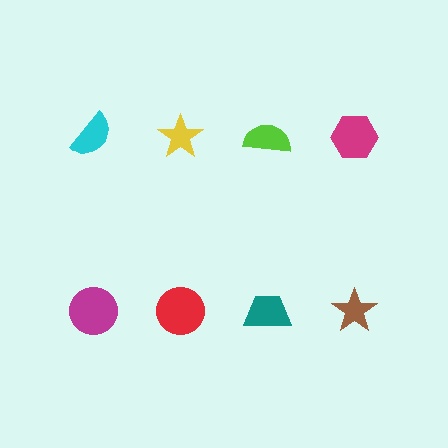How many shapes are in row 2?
4 shapes.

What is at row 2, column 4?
A brown star.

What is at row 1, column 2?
A yellow star.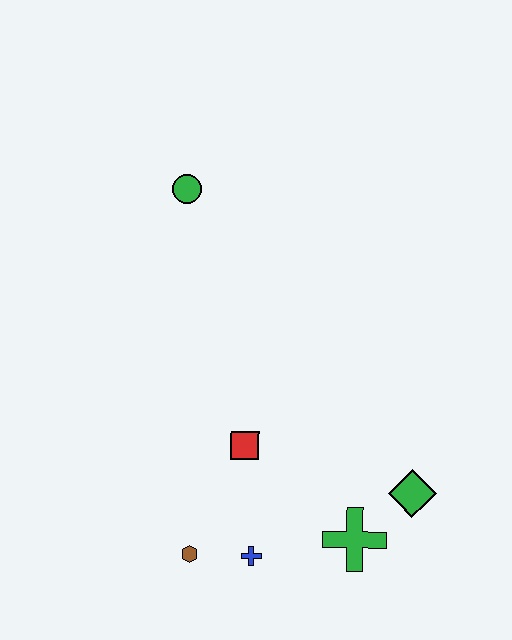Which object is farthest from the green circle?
The green cross is farthest from the green circle.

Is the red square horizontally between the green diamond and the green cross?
No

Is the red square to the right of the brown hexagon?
Yes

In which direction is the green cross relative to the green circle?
The green cross is below the green circle.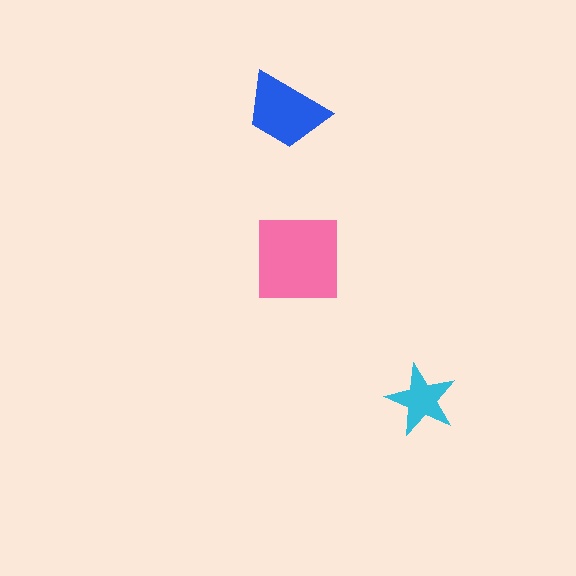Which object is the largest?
The pink square.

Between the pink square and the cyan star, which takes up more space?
The pink square.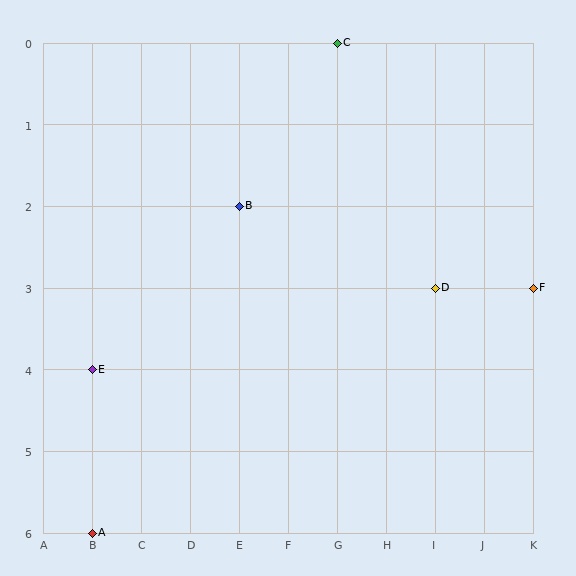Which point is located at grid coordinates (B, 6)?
Point A is at (B, 6).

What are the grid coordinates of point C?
Point C is at grid coordinates (G, 0).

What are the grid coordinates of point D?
Point D is at grid coordinates (I, 3).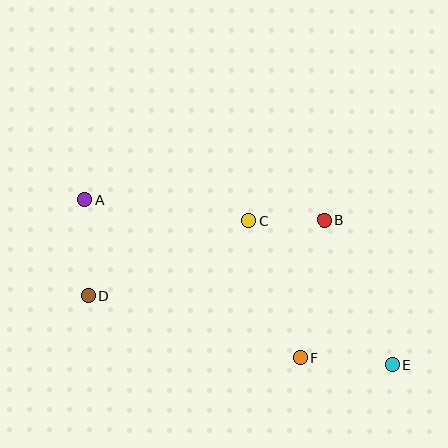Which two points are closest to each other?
Points B and C are closest to each other.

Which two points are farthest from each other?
Points A and E are farthest from each other.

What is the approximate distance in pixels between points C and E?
The distance between C and E is approximately 203 pixels.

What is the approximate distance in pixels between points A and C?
The distance between A and C is approximately 166 pixels.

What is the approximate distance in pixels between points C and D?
The distance between C and D is approximately 178 pixels.